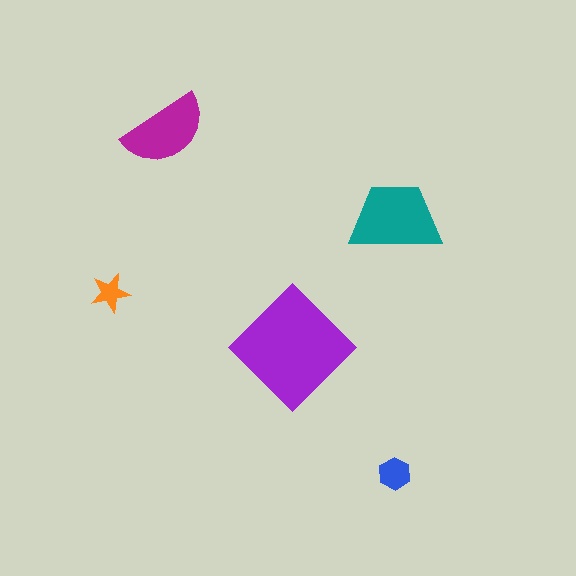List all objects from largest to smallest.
The purple diamond, the teal trapezoid, the magenta semicircle, the blue hexagon, the orange star.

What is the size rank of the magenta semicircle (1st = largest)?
3rd.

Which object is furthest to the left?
The orange star is leftmost.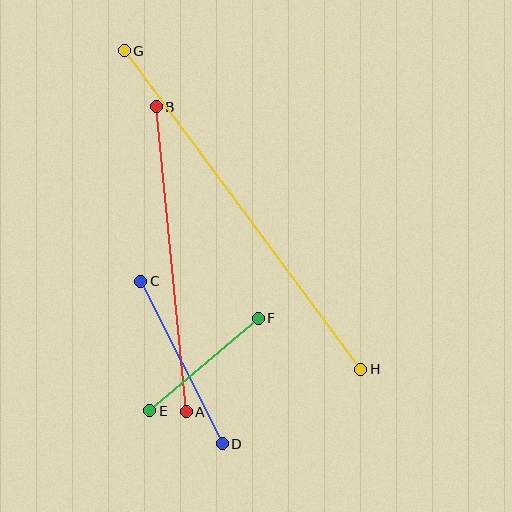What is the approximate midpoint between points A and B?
The midpoint is at approximately (171, 259) pixels.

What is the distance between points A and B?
The distance is approximately 306 pixels.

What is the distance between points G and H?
The distance is approximately 397 pixels.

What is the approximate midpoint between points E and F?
The midpoint is at approximately (204, 365) pixels.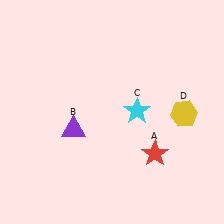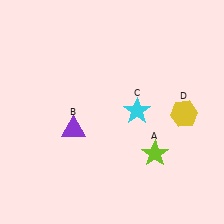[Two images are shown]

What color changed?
The star (A) changed from red in Image 1 to lime in Image 2.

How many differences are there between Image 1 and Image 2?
There is 1 difference between the two images.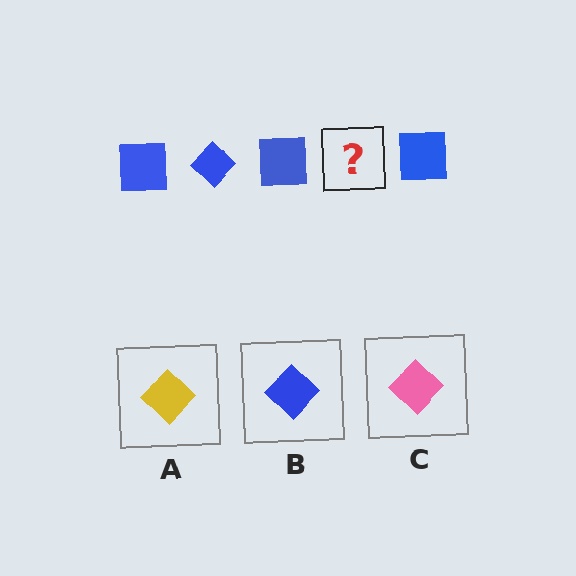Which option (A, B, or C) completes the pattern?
B.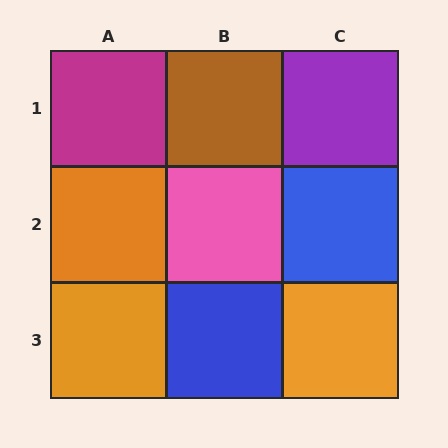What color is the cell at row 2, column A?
Orange.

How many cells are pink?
1 cell is pink.